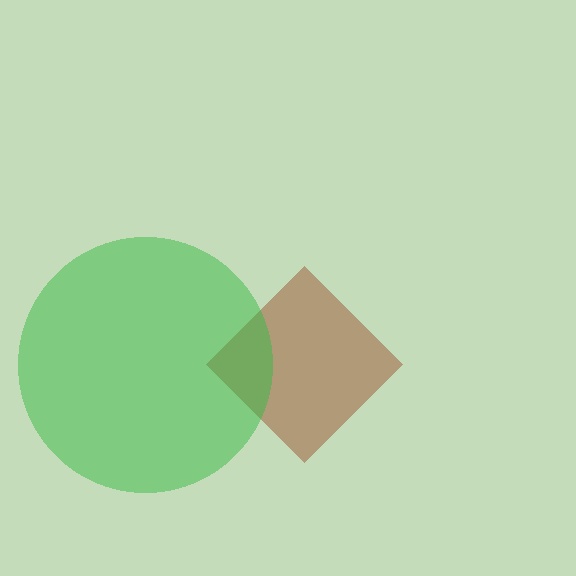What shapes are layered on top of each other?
The layered shapes are: a brown diamond, a green circle.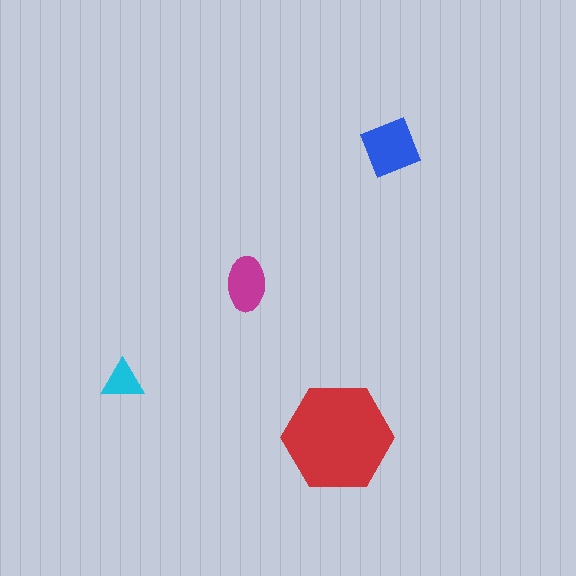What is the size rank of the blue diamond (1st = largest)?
2nd.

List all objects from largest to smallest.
The red hexagon, the blue diamond, the magenta ellipse, the cyan triangle.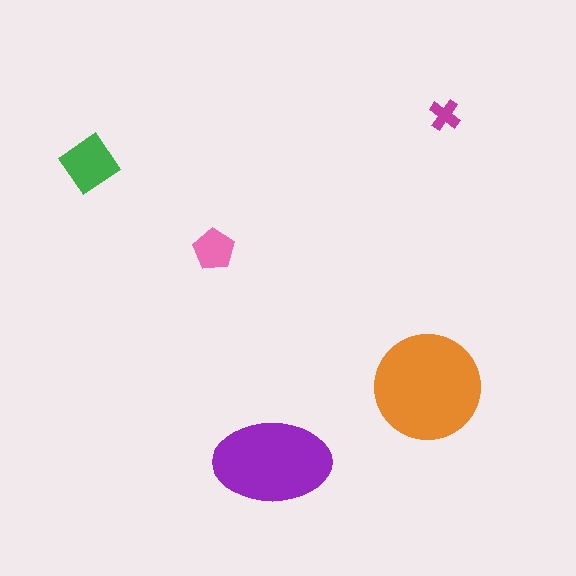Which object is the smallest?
The magenta cross.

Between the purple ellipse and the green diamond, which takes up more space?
The purple ellipse.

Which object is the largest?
The orange circle.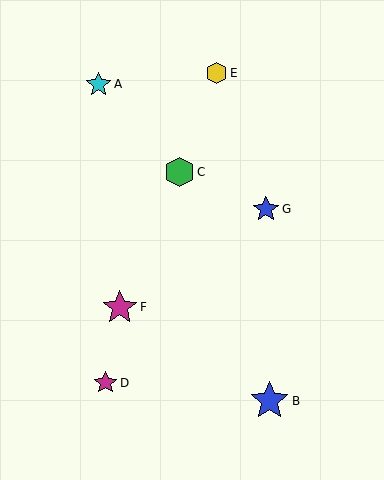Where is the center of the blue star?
The center of the blue star is at (270, 401).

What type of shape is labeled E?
Shape E is a yellow hexagon.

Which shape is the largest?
The blue star (labeled B) is the largest.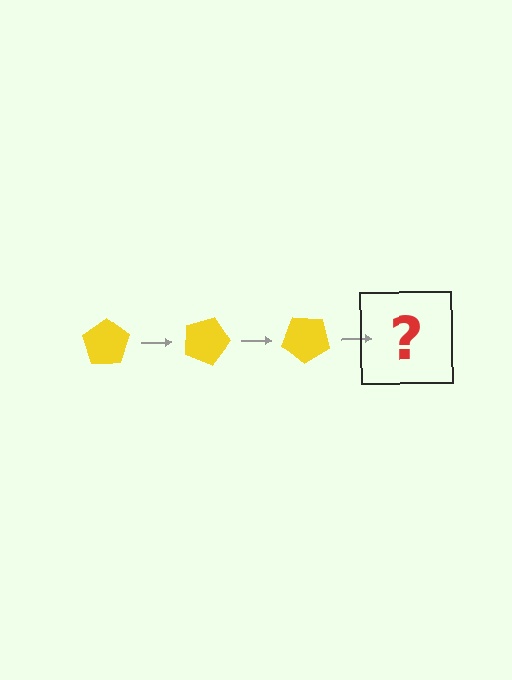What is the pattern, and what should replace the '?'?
The pattern is that the pentagon rotates 20 degrees each step. The '?' should be a yellow pentagon rotated 60 degrees.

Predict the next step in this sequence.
The next step is a yellow pentagon rotated 60 degrees.